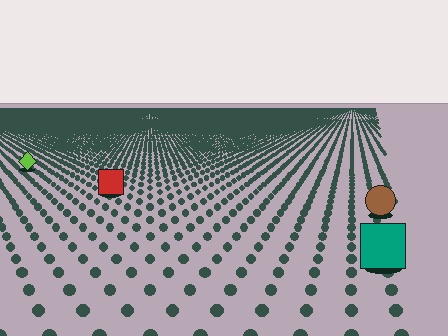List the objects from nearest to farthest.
From nearest to farthest: the teal square, the brown circle, the red square, the lime diamond.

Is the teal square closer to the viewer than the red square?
Yes. The teal square is closer — you can tell from the texture gradient: the ground texture is coarser near it.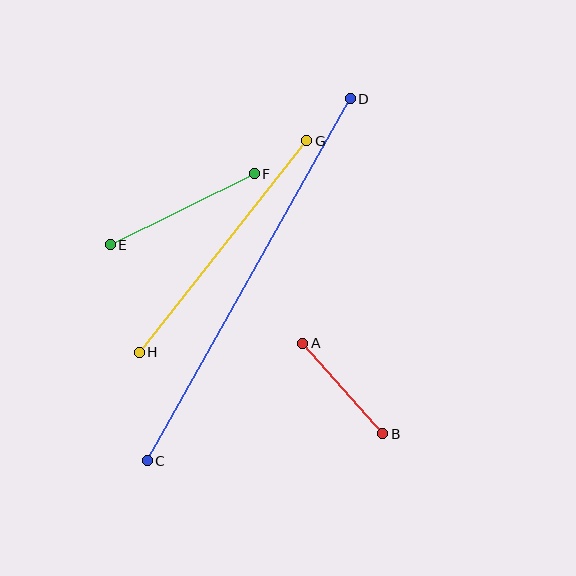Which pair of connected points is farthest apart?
Points C and D are farthest apart.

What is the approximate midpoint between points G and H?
The midpoint is at approximately (223, 246) pixels.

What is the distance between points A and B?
The distance is approximately 121 pixels.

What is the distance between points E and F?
The distance is approximately 160 pixels.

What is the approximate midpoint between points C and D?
The midpoint is at approximately (249, 280) pixels.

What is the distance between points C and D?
The distance is approximately 415 pixels.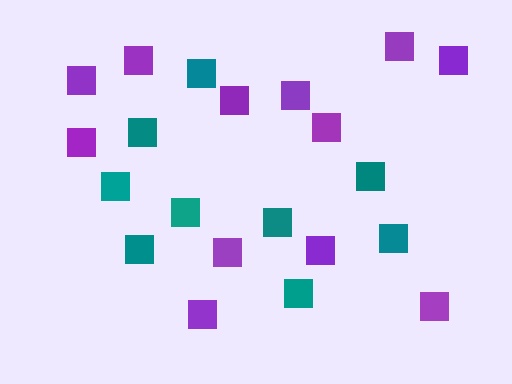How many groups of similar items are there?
There are 2 groups: one group of purple squares (12) and one group of teal squares (9).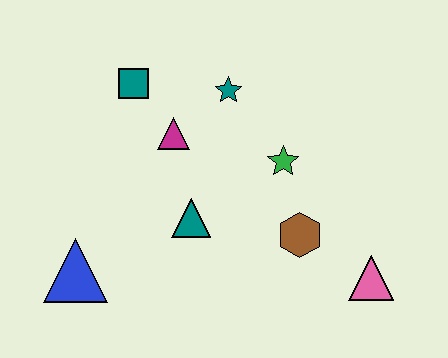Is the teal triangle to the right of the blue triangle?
Yes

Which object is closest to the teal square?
The magenta triangle is closest to the teal square.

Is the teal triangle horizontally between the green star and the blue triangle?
Yes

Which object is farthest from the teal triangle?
The pink triangle is farthest from the teal triangle.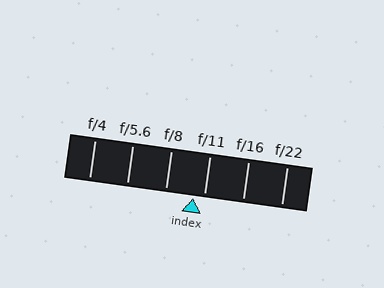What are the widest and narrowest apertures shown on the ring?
The widest aperture shown is f/4 and the narrowest is f/22.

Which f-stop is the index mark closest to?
The index mark is closest to f/11.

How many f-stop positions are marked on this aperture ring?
There are 6 f-stop positions marked.